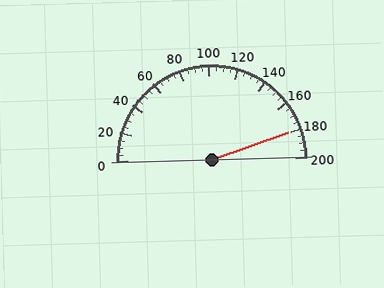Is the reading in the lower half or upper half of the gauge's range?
The reading is in the upper half of the range (0 to 200).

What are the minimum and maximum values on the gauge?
The gauge ranges from 0 to 200.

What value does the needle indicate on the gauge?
The needle indicates approximately 180.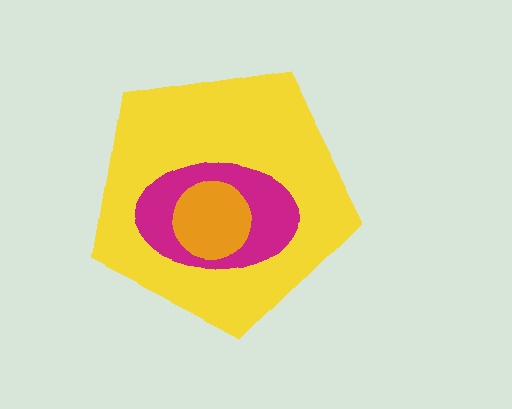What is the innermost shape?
The orange circle.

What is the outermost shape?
The yellow pentagon.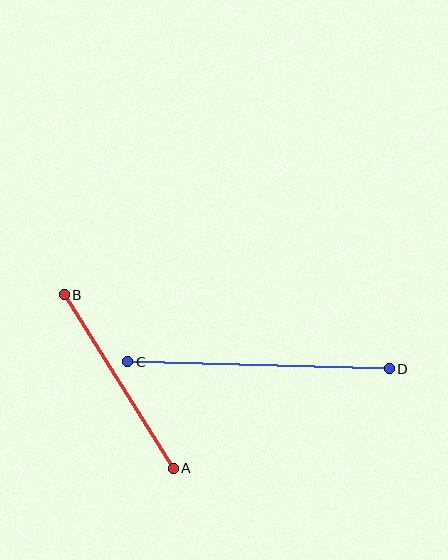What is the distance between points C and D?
The distance is approximately 262 pixels.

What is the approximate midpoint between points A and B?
The midpoint is at approximately (119, 382) pixels.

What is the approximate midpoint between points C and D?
The midpoint is at approximately (258, 365) pixels.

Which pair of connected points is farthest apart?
Points C and D are farthest apart.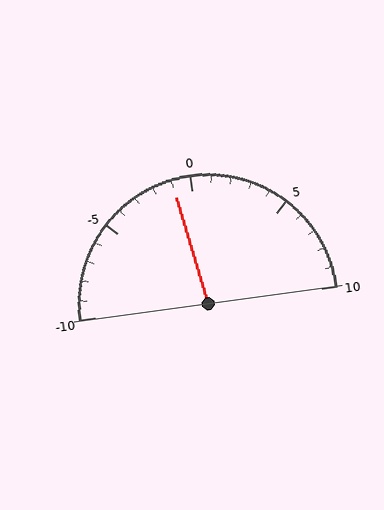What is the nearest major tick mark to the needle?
The nearest major tick mark is 0.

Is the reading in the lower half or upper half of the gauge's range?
The reading is in the lower half of the range (-10 to 10).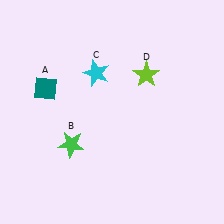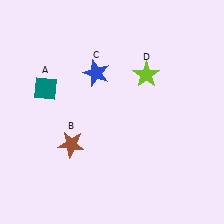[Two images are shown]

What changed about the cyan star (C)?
In Image 1, C is cyan. In Image 2, it changed to blue.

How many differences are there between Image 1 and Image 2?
There are 2 differences between the two images.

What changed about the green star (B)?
In Image 1, B is green. In Image 2, it changed to brown.